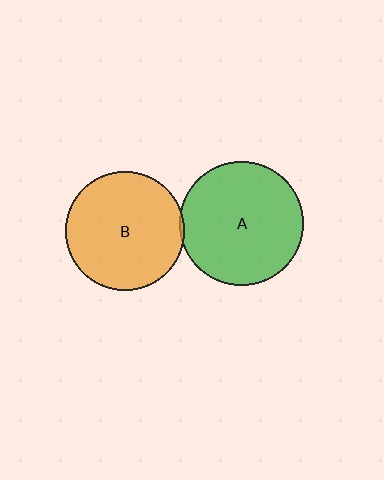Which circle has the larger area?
Circle A (green).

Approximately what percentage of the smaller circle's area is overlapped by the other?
Approximately 5%.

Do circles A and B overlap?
Yes.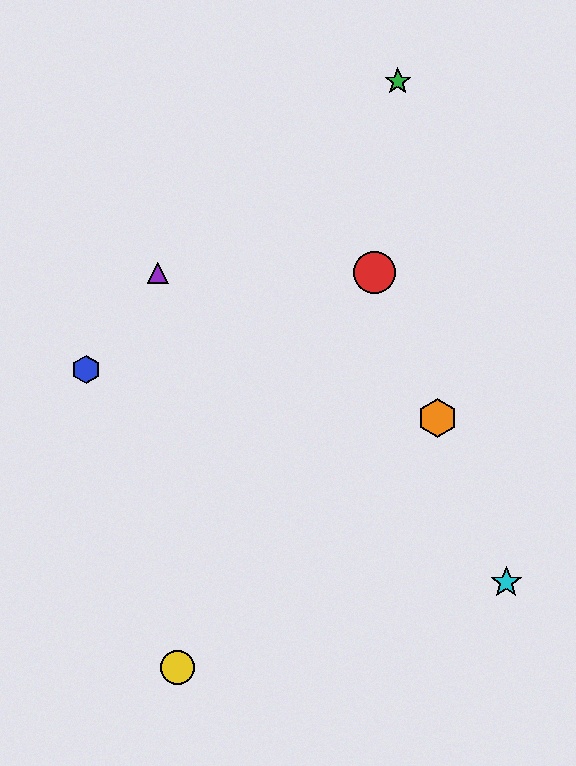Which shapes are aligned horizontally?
The red circle, the purple triangle are aligned horizontally.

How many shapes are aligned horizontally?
2 shapes (the red circle, the purple triangle) are aligned horizontally.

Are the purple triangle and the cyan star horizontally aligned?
No, the purple triangle is at y≈273 and the cyan star is at y≈583.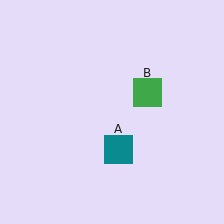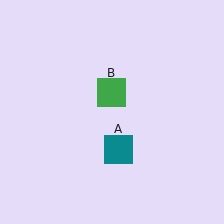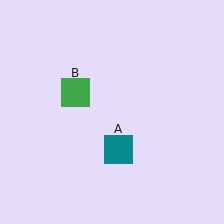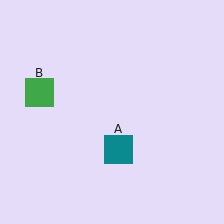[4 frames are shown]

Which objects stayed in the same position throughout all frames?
Teal square (object A) remained stationary.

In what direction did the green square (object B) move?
The green square (object B) moved left.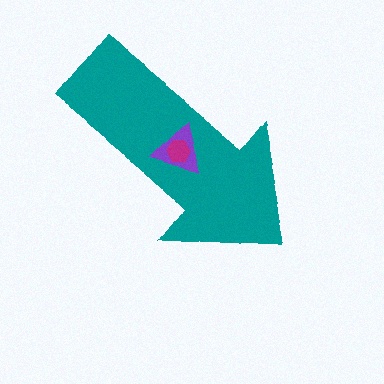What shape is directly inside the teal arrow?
The purple triangle.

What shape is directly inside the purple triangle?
The magenta hexagon.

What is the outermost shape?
The teal arrow.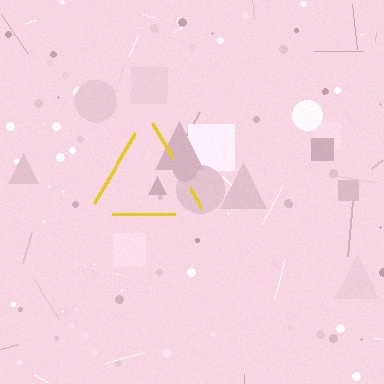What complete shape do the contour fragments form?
The contour fragments form a triangle.